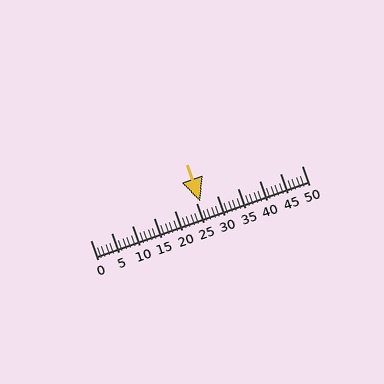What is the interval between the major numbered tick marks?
The major tick marks are spaced 5 units apart.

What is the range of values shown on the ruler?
The ruler shows values from 0 to 50.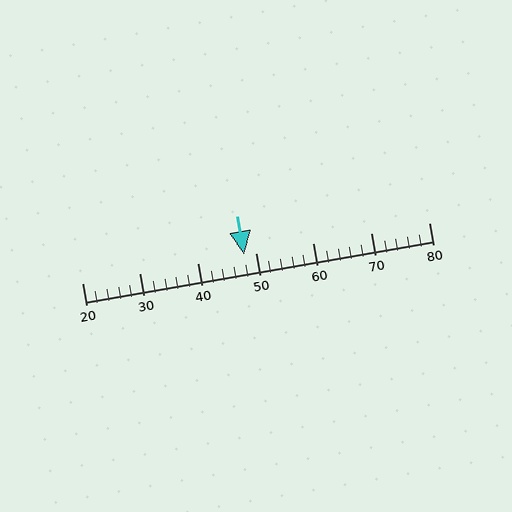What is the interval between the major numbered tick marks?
The major tick marks are spaced 10 units apart.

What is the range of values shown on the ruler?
The ruler shows values from 20 to 80.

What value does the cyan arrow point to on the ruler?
The cyan arrow points to approximately 48.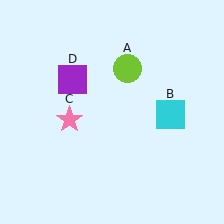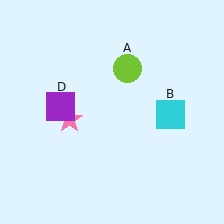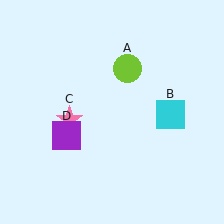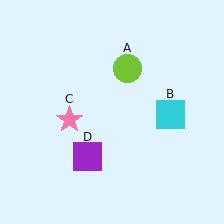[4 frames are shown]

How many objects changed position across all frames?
1 object changed position: purple square (object D).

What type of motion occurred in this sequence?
The purple square (object D) rotated counterclockwise around the center of the scene.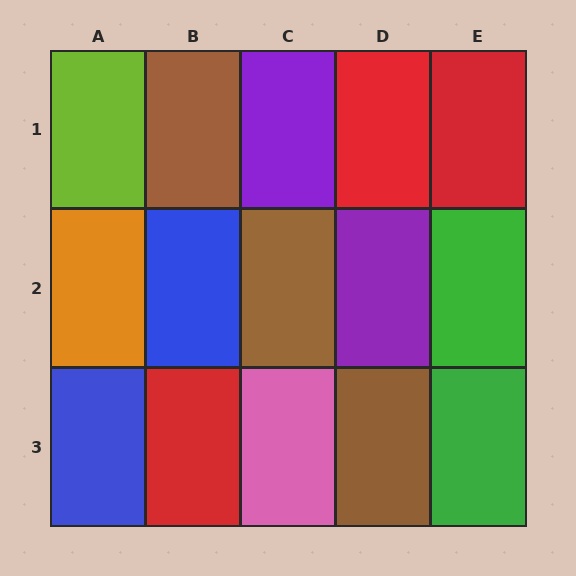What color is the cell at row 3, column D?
Brown.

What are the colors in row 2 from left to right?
Orange, blue, brown, purple, green.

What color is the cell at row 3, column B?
Red.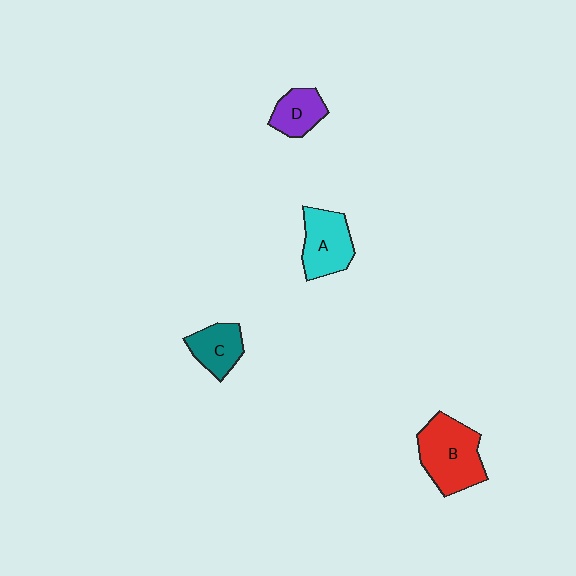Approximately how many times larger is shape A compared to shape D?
Approximately 1.4 times.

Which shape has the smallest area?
Shape D (purple).